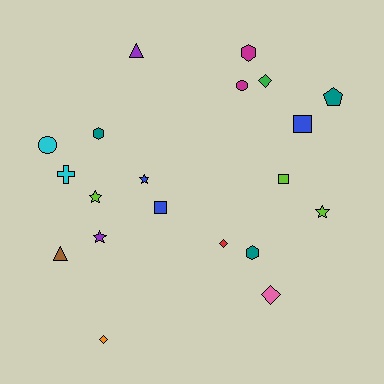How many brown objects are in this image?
There is 1 brown object.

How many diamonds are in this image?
There are 4 diamonds.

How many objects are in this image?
There are 20 objects.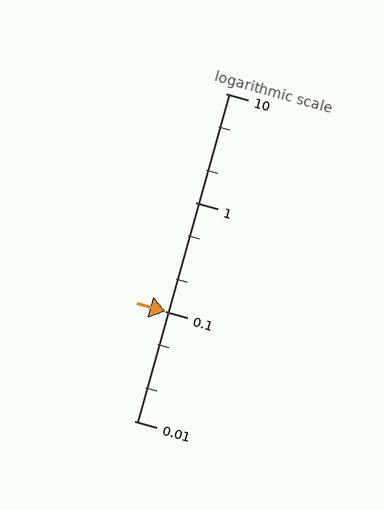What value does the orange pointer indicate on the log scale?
The pointer indicates approximately 0.1.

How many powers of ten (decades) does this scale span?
The scale spans 3 decades, from 0.01 to 10.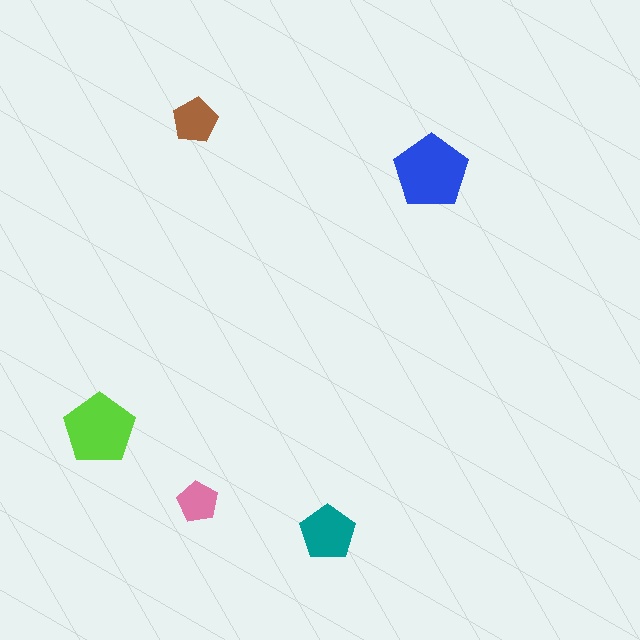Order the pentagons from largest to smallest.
the blue one, the lime one, the teal one, the brown one, the pink one.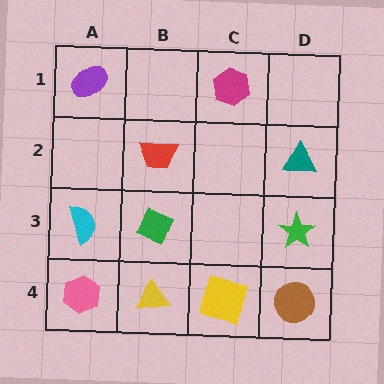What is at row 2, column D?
A teal triangle.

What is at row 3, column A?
A cyan semicircle.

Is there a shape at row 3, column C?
No, that cell is empty.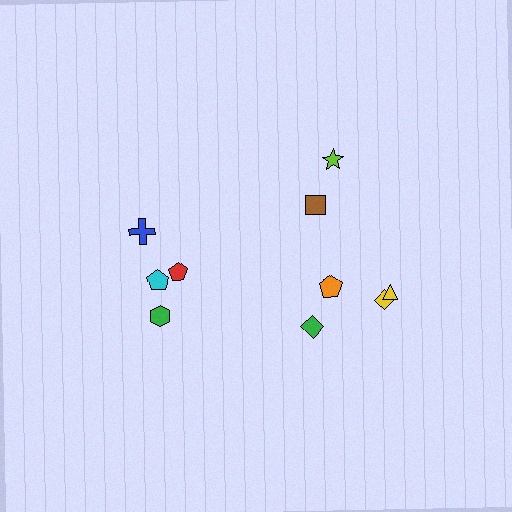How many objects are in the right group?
There are 6 objects.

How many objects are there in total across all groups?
There are 10 objects.